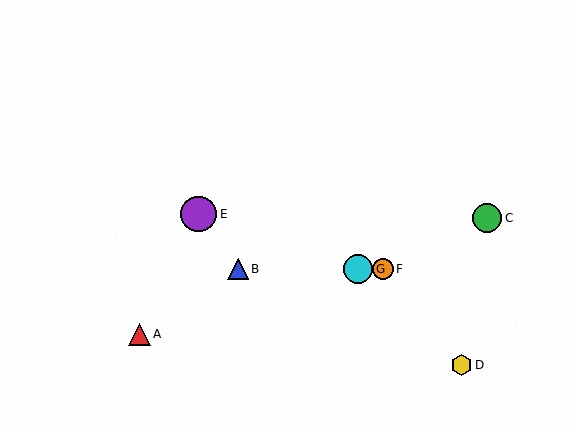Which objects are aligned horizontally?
Objects B, F, G are aligned horizontally.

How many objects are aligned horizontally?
3 objects (B, F, G) are aligned horizontally.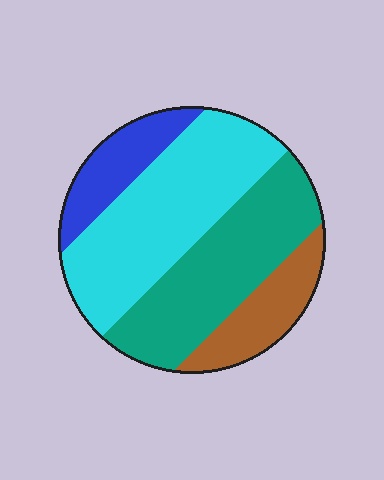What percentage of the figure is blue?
Blue covers 13% of the figure.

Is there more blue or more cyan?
Cyan.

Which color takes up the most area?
Cyan, at roughly 40%.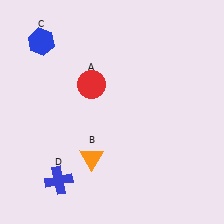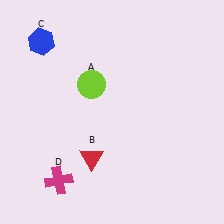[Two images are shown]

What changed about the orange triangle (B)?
In Image 1, B is orange. In Image 2, it changed to red.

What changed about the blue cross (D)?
In Image 1, D is blue. In Image 2, it changed to magenta.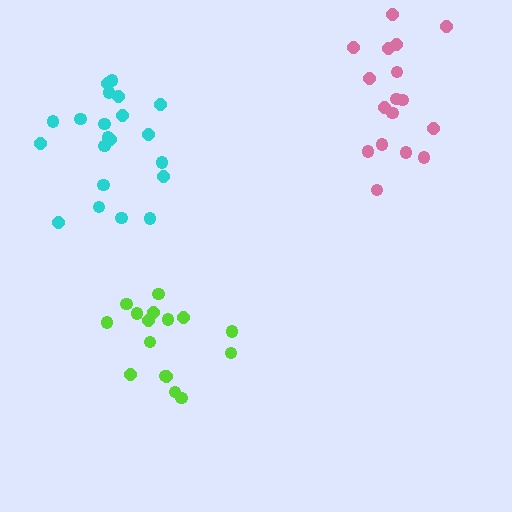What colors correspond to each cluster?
The clusters are colored: pink, cyan, lime.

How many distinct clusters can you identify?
There are 3 distinct clusters.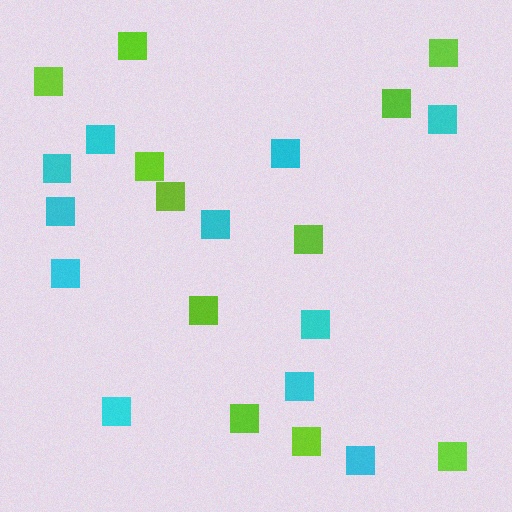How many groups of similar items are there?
There are 2 groups: one group of cyan squares (11) and one group of lime squares (11).